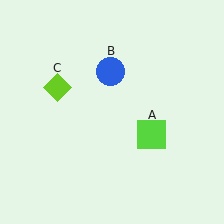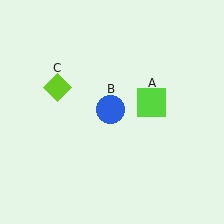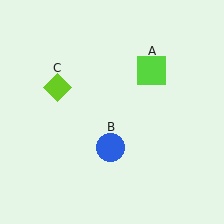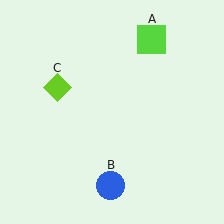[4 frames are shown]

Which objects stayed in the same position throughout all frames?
Lime diamond (object C) remained stationary.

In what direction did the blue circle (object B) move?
The blue circle (object B) moved down.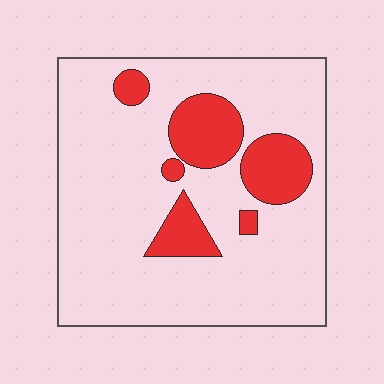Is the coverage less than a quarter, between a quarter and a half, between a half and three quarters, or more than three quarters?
Less than a quarter.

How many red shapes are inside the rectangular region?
6.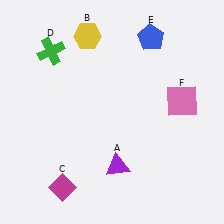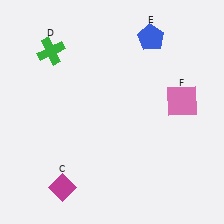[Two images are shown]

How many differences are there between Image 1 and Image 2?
There are 2 differences between the two images.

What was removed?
The purple triangle (A), the yellow hexagon (B) were removed in Image 2.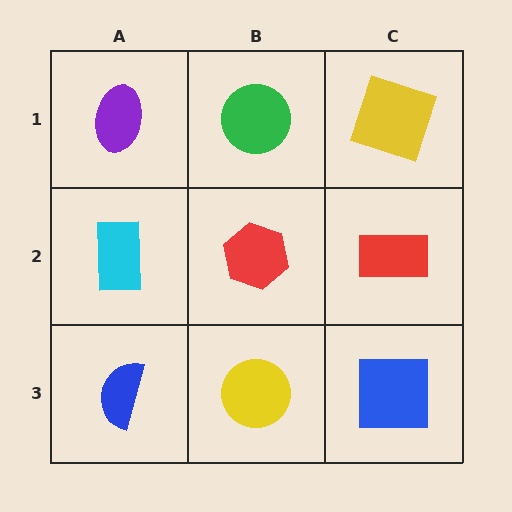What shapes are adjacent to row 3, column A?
A cyan rectangle (row 2, column A), a yellow circle (row 3, column B).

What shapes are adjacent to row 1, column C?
A red rectangle (row 2, column C), a green circle (row 1, column B).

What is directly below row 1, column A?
A cyan rectangle.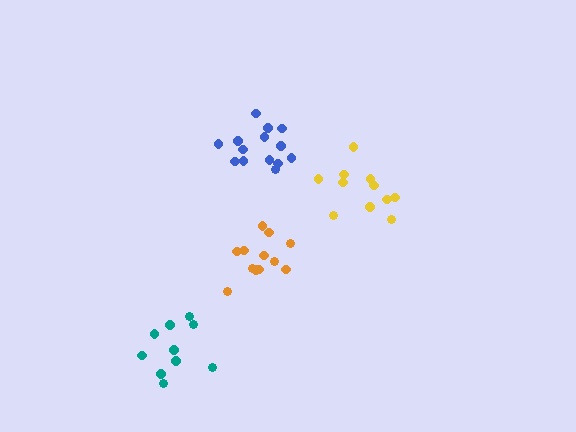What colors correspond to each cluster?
The clusters are colored: blue, orange, teal, yellow.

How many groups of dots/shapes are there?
There are 4 groups.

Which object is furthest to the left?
The teal cluster is leftmost.